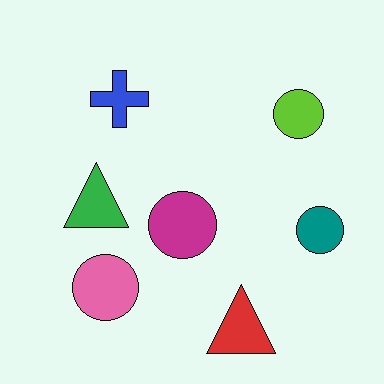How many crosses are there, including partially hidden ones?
There is 1 cross.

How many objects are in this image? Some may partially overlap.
There are 7 objects.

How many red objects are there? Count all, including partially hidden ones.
There is 1 red object.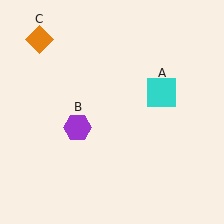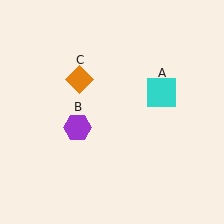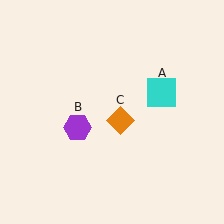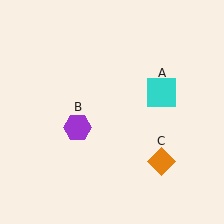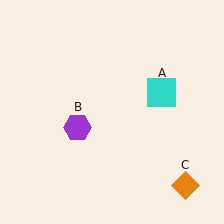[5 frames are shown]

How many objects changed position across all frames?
1 object changed position: orange diamond (object C).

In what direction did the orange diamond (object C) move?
The orange diamond (object C) moved down and to the right.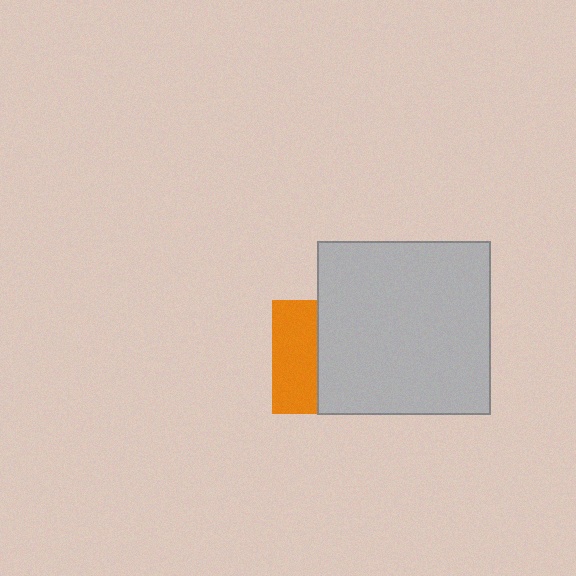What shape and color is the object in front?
The object in front is a light gray square.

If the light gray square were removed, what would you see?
You would see the complete orange square.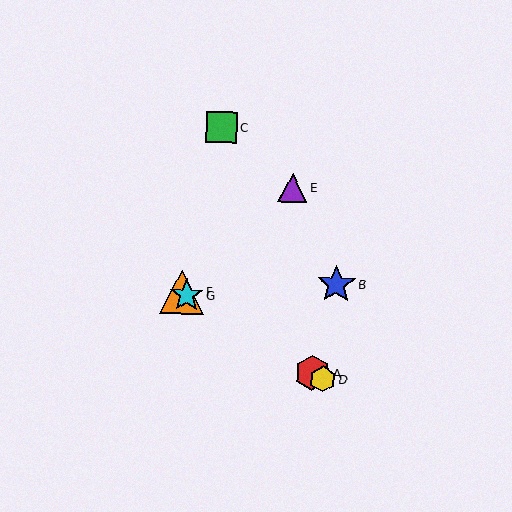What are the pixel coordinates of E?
Object E is at (293, 188).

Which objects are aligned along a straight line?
Objects A, D, F, G are aligned along a straight line.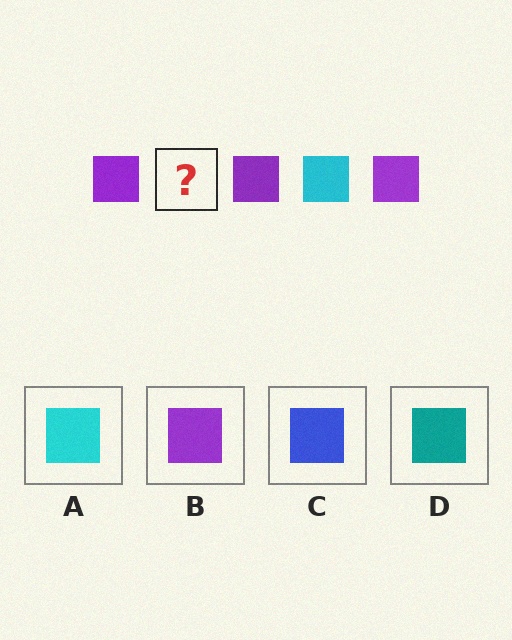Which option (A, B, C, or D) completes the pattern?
A.